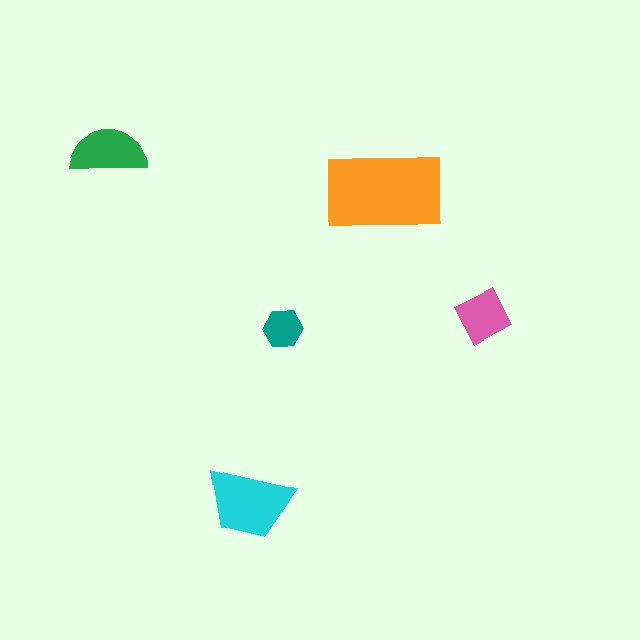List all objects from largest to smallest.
The orange rectangle, the cyan trapezoid, the green semicircle, the pink square, the teal hexagon.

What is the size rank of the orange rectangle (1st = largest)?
1st.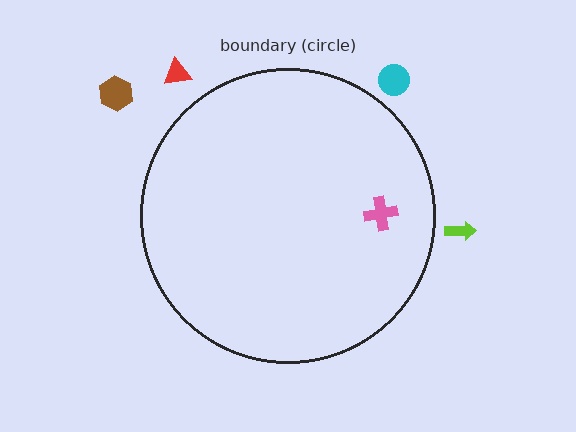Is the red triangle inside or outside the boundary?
Outside.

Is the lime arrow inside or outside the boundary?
Outside.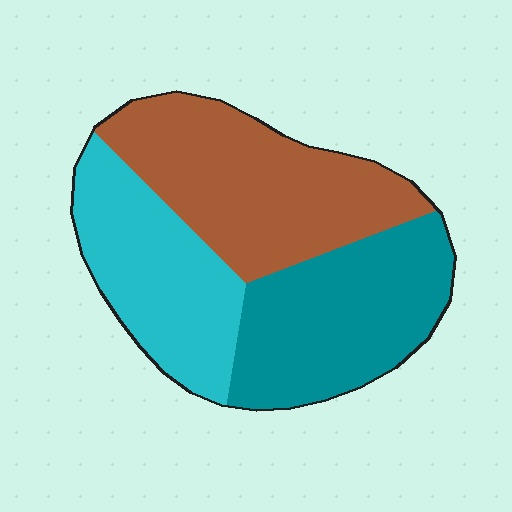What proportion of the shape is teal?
Teal takes up about one third (1/3) of the shape.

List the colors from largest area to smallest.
From largest to smallest: brown, teal, cyan.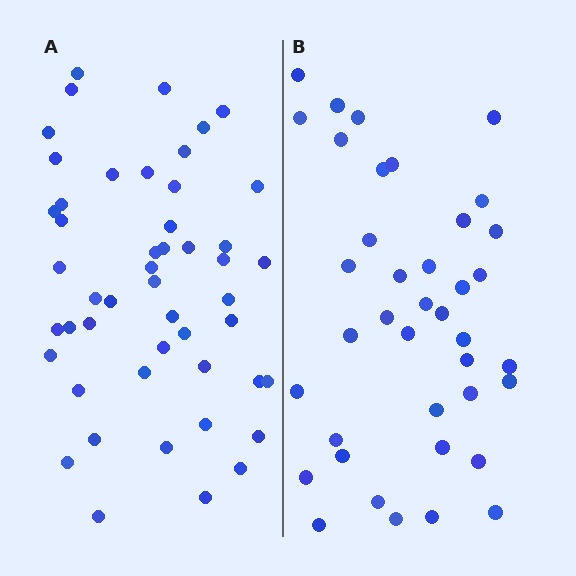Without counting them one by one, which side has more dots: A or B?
Region A (the left region) has more dots.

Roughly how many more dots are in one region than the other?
Region A has roughly 10 or so more dots than region B.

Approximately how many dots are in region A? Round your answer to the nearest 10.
About 50 dots. (The exact count is 49, which rounds to 50.)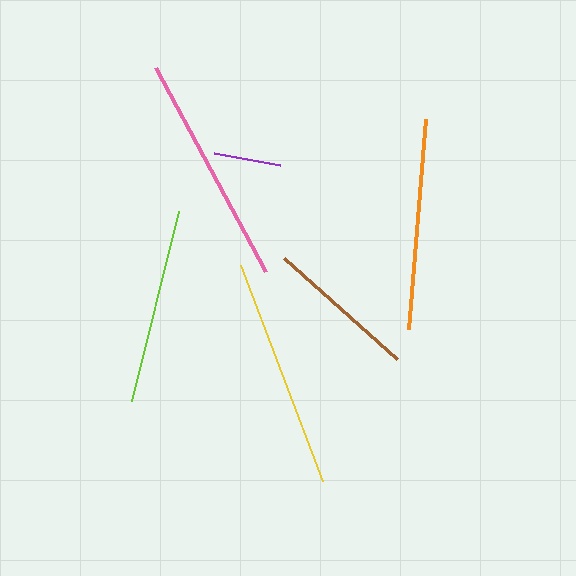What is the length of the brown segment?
The brown segment is approximately 151 pixels long.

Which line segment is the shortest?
The purple line is the shortest at approximately 67 pixels.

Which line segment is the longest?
The pink line is the longest at approximately 232 pixels.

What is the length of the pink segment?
The pink segment is approximately 232 pixels long.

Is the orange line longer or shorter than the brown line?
The orange line is longer than the brown line.